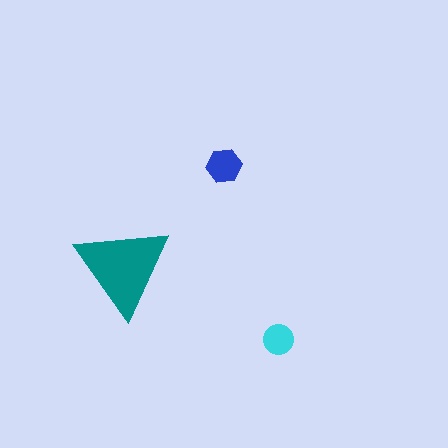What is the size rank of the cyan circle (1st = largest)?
3rd.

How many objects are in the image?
There are 3 objects in the image.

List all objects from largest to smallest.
The teal triangle, the blue hexagon, the cyan circle.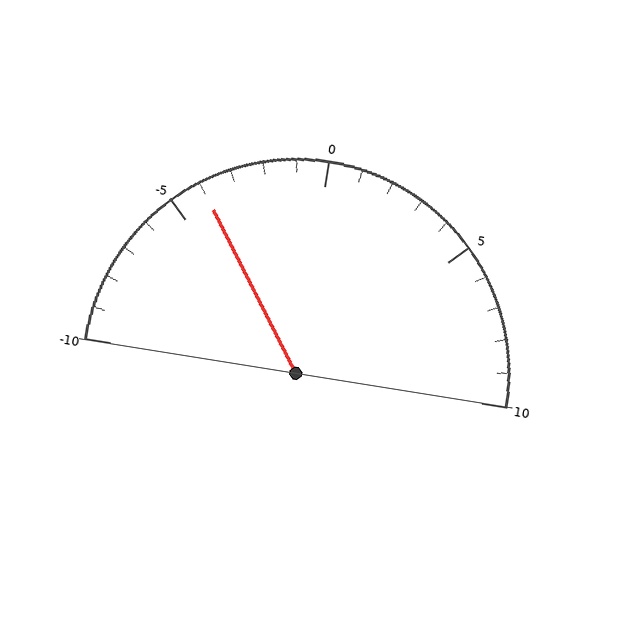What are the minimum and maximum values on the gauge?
The gauge ranges from -10 to 10.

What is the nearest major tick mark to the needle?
The nearest major tick mark is -5.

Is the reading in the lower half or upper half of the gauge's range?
The reading is in the lower half of the range (-10 to 10).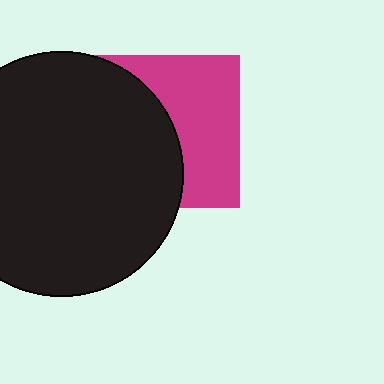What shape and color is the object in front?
The object in front is a black circle.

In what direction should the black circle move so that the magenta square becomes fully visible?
The black circle should move left. That is the shortest direction to clear the overlap and leave the magenta square fully visible.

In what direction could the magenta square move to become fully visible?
The magenta square could move right. That would shift it out from behind the black circle entirely.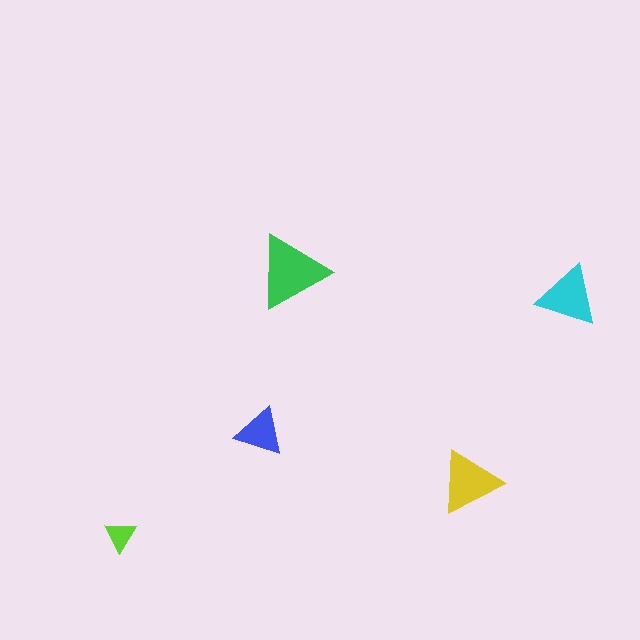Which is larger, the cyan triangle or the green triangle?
The green one.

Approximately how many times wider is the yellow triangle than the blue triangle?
About 1.5 times wider.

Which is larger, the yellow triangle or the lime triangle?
The yellow one.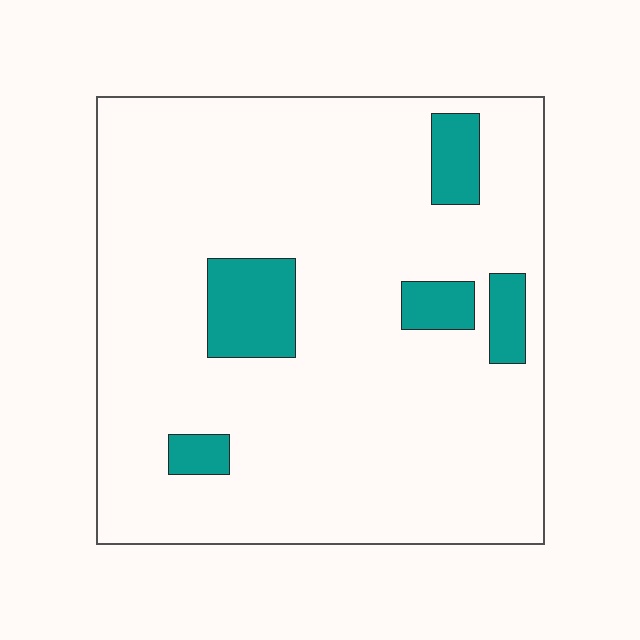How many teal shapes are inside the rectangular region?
5.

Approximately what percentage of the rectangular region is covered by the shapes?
Approximately 10%.